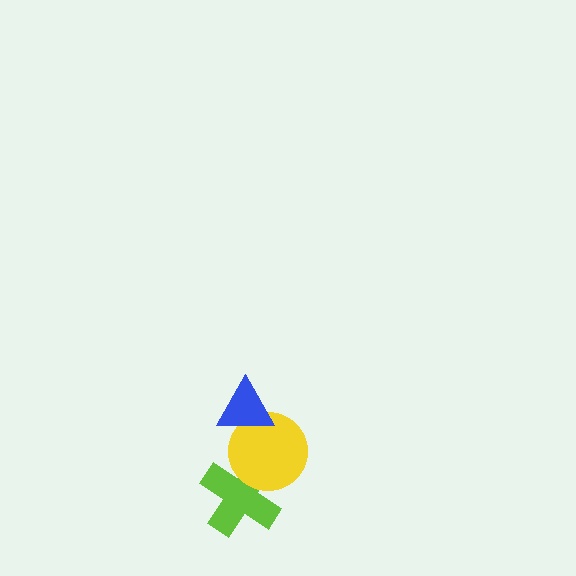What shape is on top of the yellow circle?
The blue triangle is on top of the yellow circle.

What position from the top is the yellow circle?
The yellow circle is 2nd from the top.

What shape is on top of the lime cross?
The yellow circle is on top of the lime cross.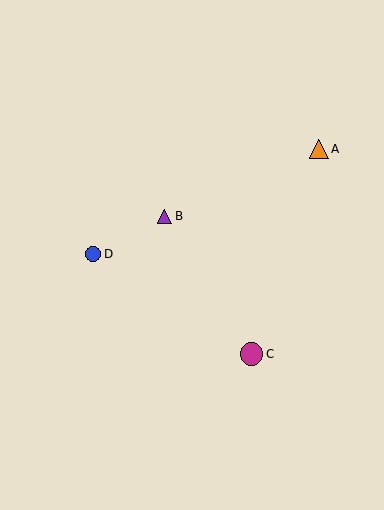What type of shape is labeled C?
Shape C is a magenta circle.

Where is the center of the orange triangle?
The center of the orange triangle is at (319, 149).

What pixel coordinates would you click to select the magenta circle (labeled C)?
Click at (252, 354) to select the magenta circle C.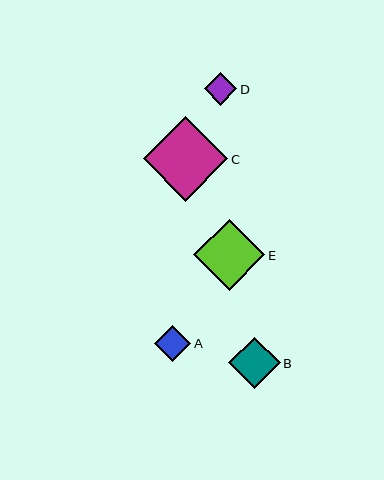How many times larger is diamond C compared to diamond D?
Diamond C is approximately 2.6 times the size of diamond D.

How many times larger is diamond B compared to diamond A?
Diamond B is approximately 1.4 times the size of diamond A.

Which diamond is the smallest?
Diamond D is the smallest with a size of approximately 32 pixels.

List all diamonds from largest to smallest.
From largest to smallest: C, E, B, A, D.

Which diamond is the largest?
Diamond C is the largest with a size of approximately 84 pixels.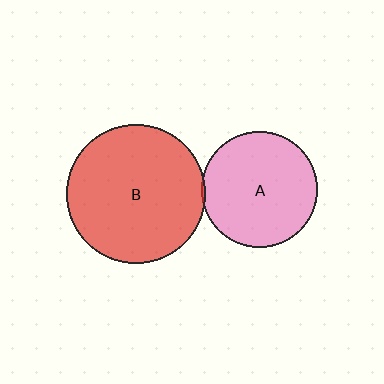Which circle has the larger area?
Circle B (red).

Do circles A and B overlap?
Yes.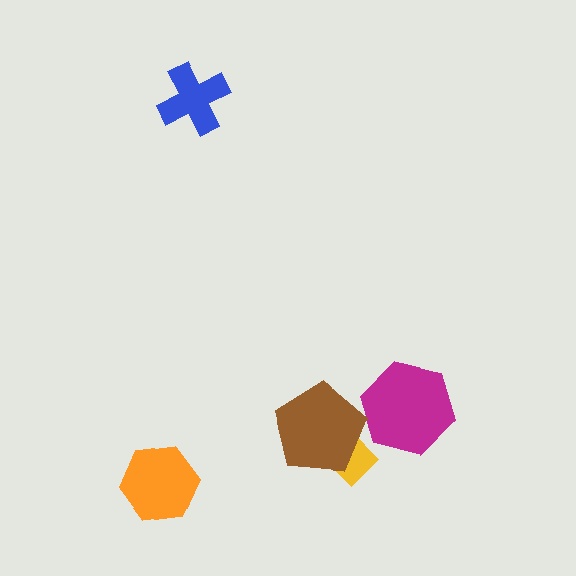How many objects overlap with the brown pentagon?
1 object overlaps with the brown pentagon.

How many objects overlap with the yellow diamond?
1 object overlaps with the yellow diamond.